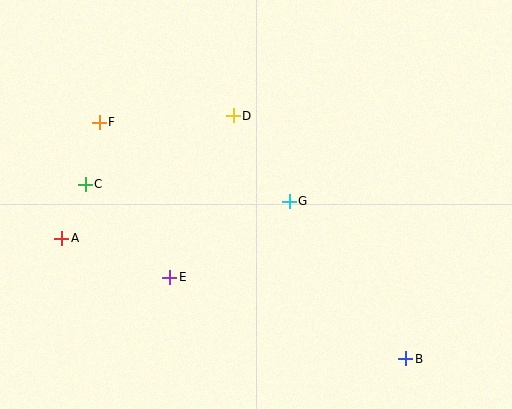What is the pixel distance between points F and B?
The distance between F and B is 387 pixels.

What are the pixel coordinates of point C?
Point C is at (85, 184).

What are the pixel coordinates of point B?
Point B is at (406, 359).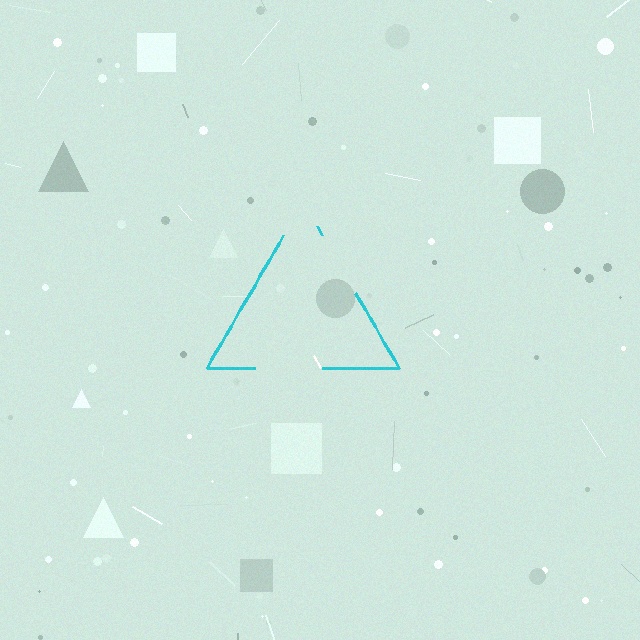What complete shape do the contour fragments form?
The contour fragments form a triangle.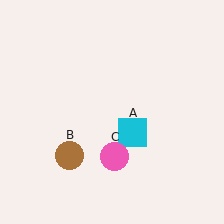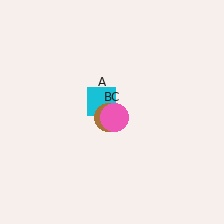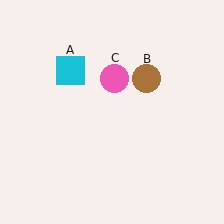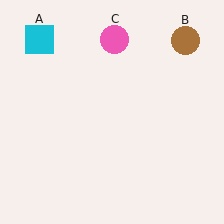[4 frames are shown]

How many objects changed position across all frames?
3 objects changed position: cyan square (object A), brown circle (object B), pink circle (object C).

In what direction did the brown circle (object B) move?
The brown circle (object B) moved up and to the right.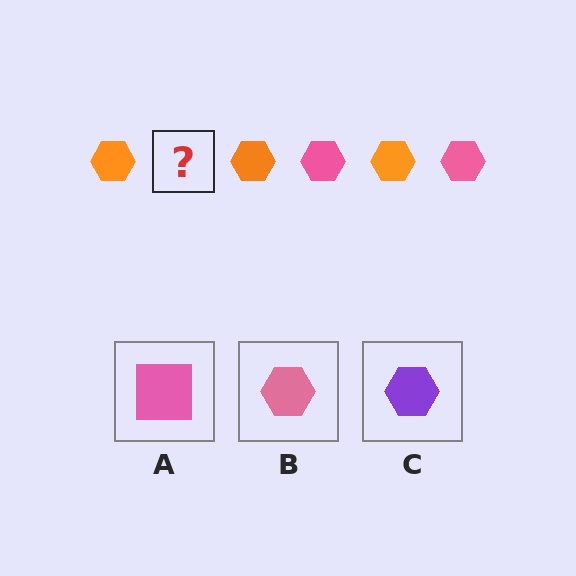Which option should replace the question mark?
Option B.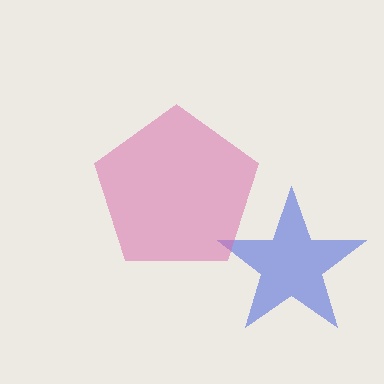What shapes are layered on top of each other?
The layered shapes are: a blue star, a pink pentagon.